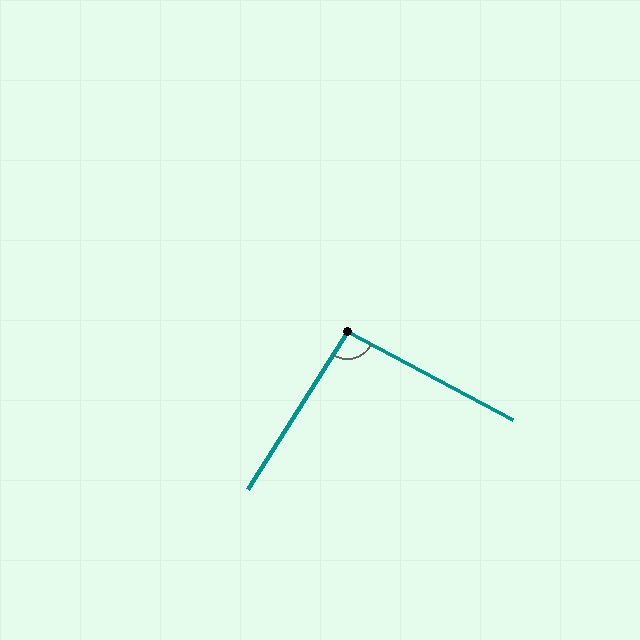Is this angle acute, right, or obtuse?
It is approximately a right angle.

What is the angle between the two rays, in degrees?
Approximately 95 degrees.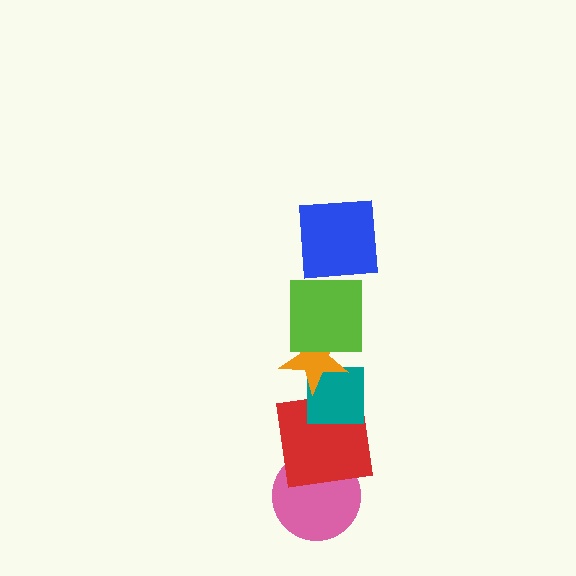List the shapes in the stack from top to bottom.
From top to bottom: the blue square, the lime square, the orange star, the teal square, the red square, the pink circle.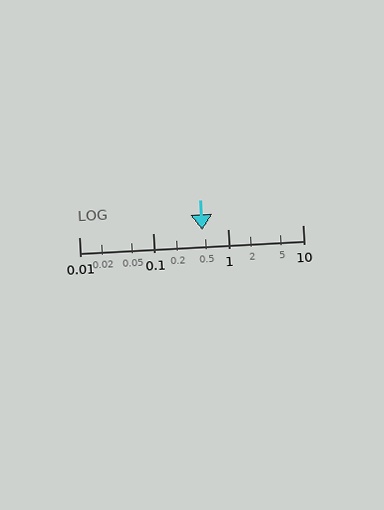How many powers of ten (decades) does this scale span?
The scale spans 3 decades, from 0.01 to 10.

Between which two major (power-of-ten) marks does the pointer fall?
The pointer is between 0.1 and 1.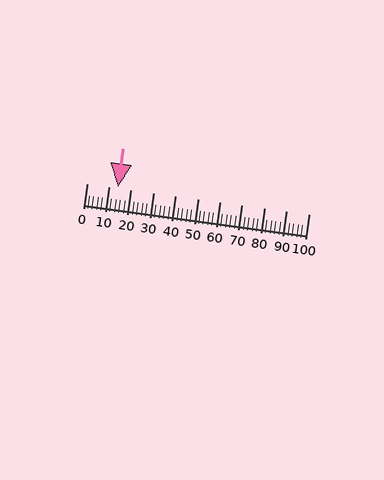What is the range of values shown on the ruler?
The ruler shows values from 0 to 100.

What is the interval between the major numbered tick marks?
The major tick marks are spaced 10 units apart.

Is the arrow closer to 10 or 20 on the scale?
The arrow is closer to 10.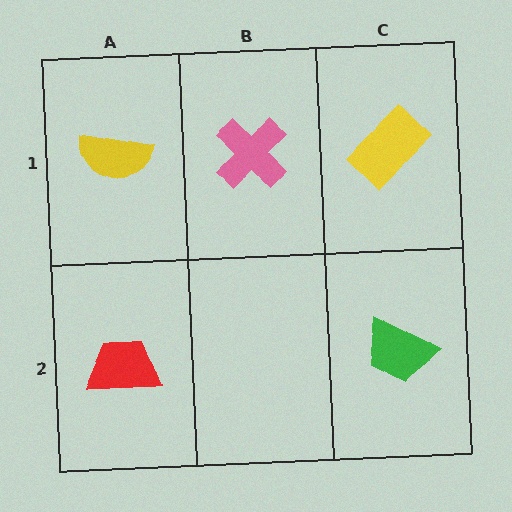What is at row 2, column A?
A red trapezoid.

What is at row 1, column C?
A yellow rectangle.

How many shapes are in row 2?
2 shapes.